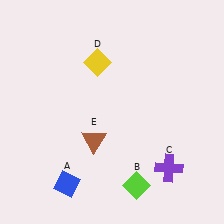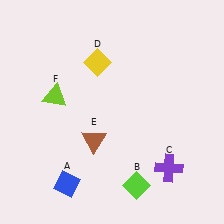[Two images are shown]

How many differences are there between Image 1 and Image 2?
There is 1 difference between the two images.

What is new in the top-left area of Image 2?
A lime triangle (F) was added in the top-left area of Image 2.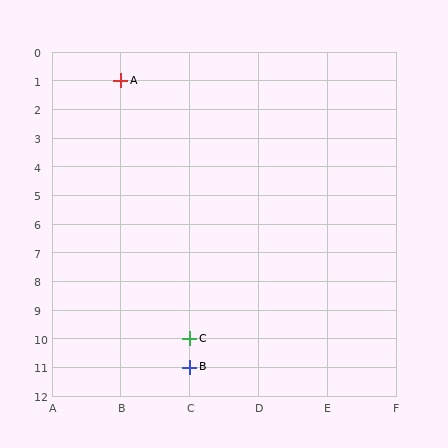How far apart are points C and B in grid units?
Points C and B are 1 row apart.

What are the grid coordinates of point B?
Point B is at grid coordinates (C, 11).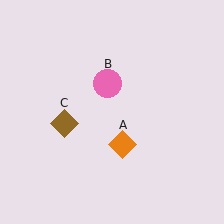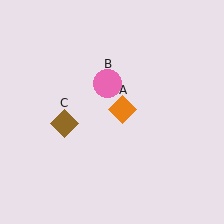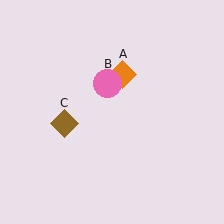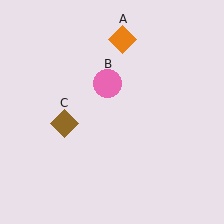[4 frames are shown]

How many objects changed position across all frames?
1 object changed position: orange diamond (object A).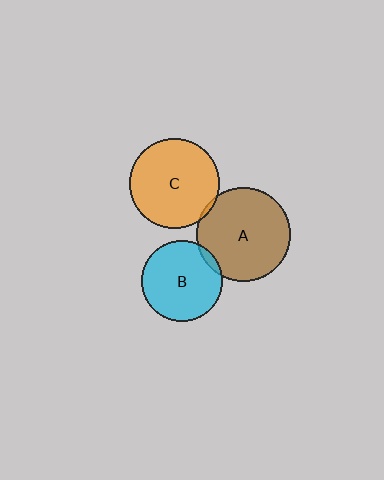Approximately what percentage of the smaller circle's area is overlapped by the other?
Approximately 5%.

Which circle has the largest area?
Circle A (brown).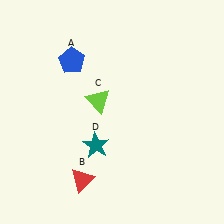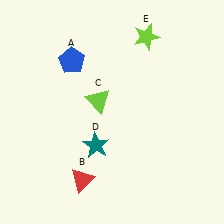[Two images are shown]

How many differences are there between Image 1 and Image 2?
There is 1 difference between the two images.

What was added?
A lime star (E) was added in Image 2.